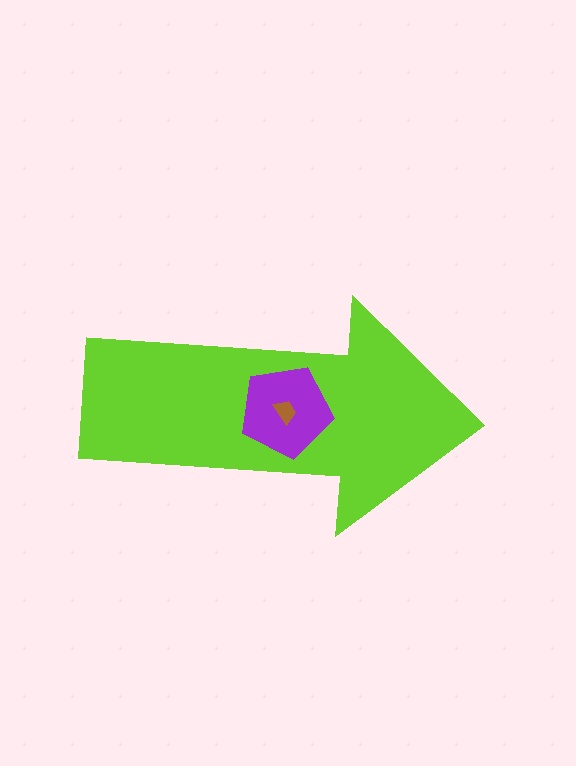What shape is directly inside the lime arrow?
The purple pentagon.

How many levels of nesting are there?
3.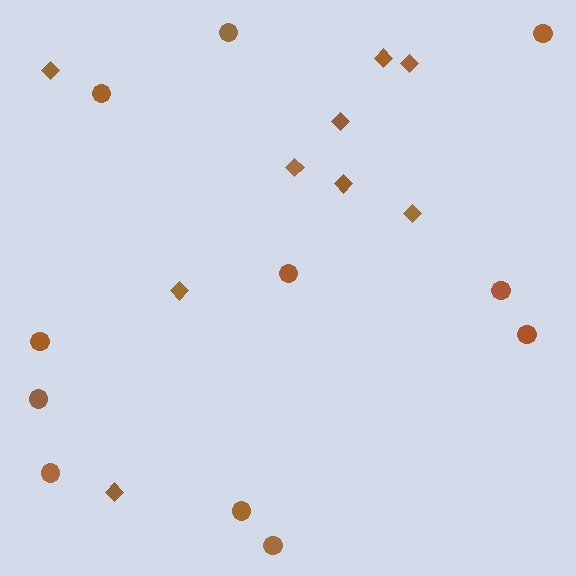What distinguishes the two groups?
There are 2 groups: one group of diamonds (9) and one group of circles (11).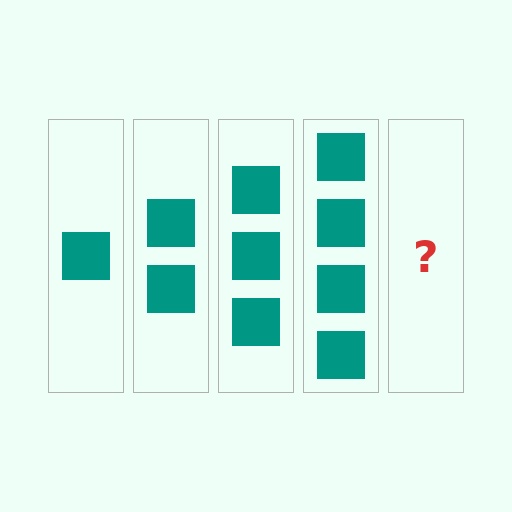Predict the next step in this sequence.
The next step is 5 squares.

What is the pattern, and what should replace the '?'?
The pattern is that each step adds one more square. The '?' should be 5 squares.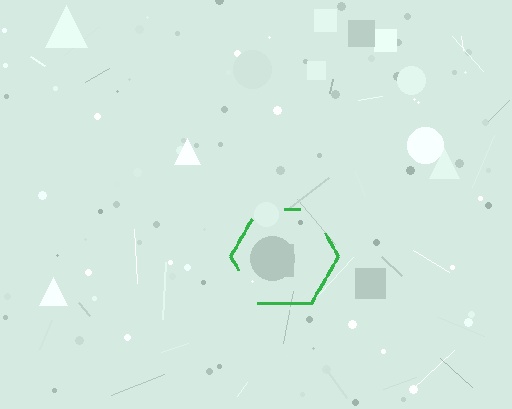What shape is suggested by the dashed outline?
The dashed outline suggests a hexagon.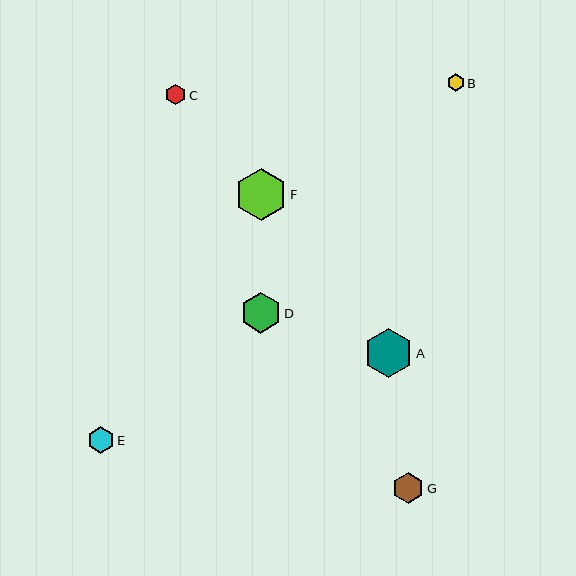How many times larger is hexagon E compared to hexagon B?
Hexagon E is approximately 1.5 times the size of hexagon B.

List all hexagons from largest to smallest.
From largest to smallest: F, A, D, G, E, C, B.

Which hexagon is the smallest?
Hexagon B is the smallest with a size of approximately 17 pixels.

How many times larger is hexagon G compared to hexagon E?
Hexagon G is approximately 1.2 times the size of hexagon E.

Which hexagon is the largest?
Hexagon F is the largest with a size of approximately 52 pixels.